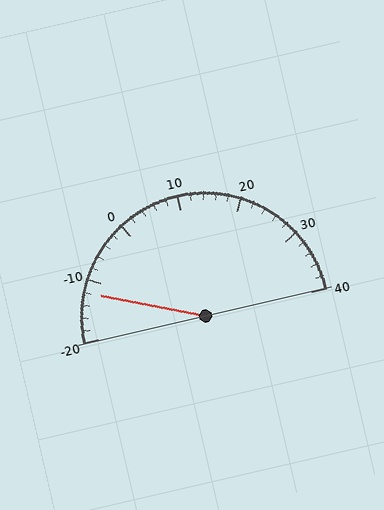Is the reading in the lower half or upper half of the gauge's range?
The reading is in the lower half of the range (-20 to 40).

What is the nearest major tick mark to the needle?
The nearest major tick mark is -10.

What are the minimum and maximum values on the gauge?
The gauge ranges from -20 to 40.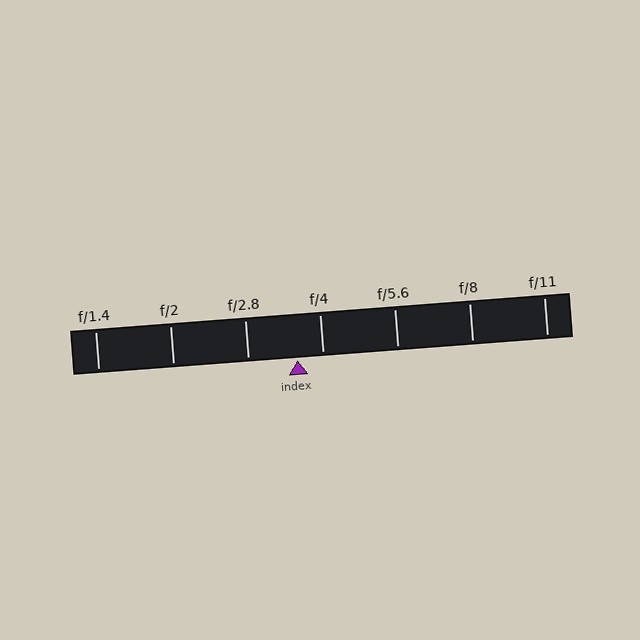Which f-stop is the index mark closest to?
The index mark is closest to f/4.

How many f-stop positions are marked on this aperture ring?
There are 7 f-stop positions marked.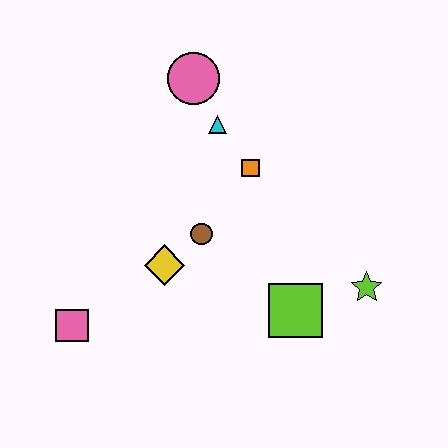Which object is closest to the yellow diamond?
The brown circle is closest to the yellow diamond.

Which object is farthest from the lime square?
The pink circle is farthest from the lime square.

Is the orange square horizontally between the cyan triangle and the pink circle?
No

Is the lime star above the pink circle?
No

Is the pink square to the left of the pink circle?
Yes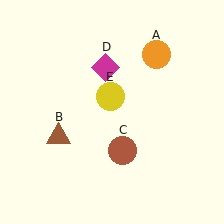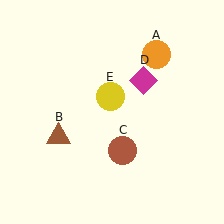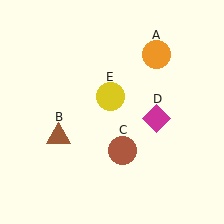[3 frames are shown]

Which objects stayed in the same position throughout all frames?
Orange circle (object A) and brown triangle (object B) and brown circle (object C) and yellow circle (object E) remained stationary.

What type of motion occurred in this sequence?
The magenta diamond (object D) rotated clockwise around the center of the scene.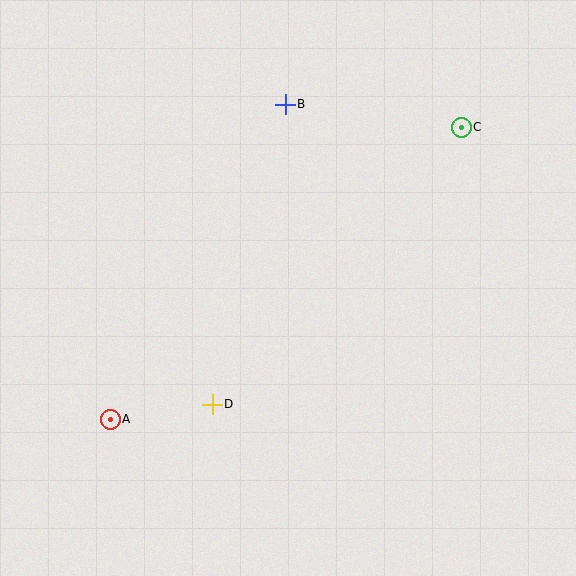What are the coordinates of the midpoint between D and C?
The midpoint between D and C is at (337, 266).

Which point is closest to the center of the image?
Point D at (212, 404) is closest to the center.